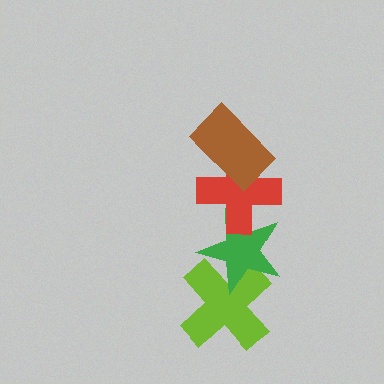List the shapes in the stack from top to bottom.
From top to bottom: the brown rectangle, the red cross, the green star, the lime cross.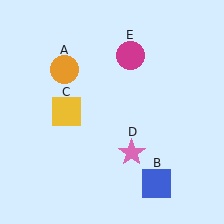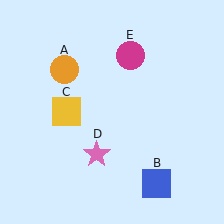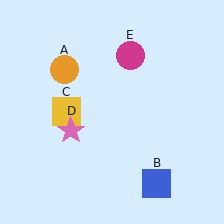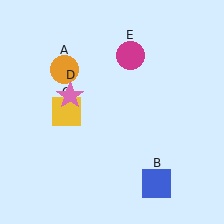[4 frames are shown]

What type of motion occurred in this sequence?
The pink star (object D) rotated clockwise around the center of the scene.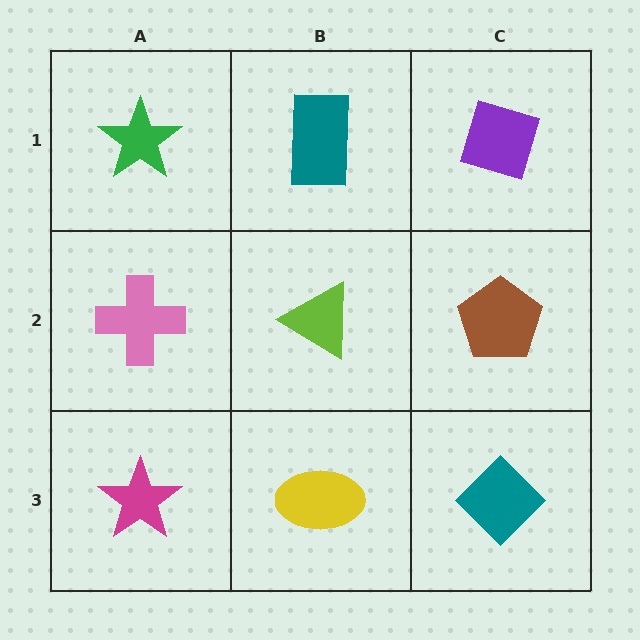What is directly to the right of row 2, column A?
A lime triangle.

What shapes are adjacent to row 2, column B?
A teal rectangle (row 1, column B), a yellow ellipse (row 3, column B), a pink cross (row 2, column A), a brown pentagon (row 2, column C).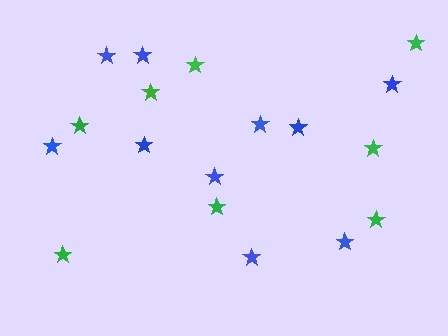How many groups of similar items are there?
There are 2 groups: one group of blue stars (10) and one group of green stars (8).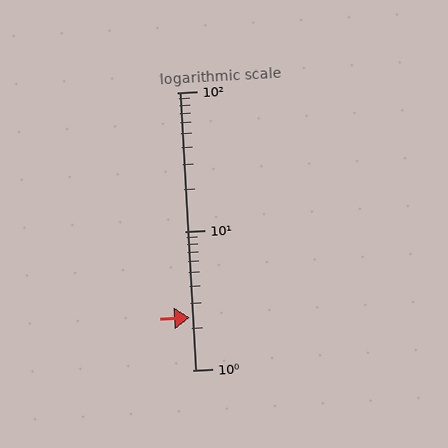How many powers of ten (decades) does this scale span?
The scale spans 2 decades, from 1 to 100.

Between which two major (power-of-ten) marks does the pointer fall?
The pointer is between 1 and 10.